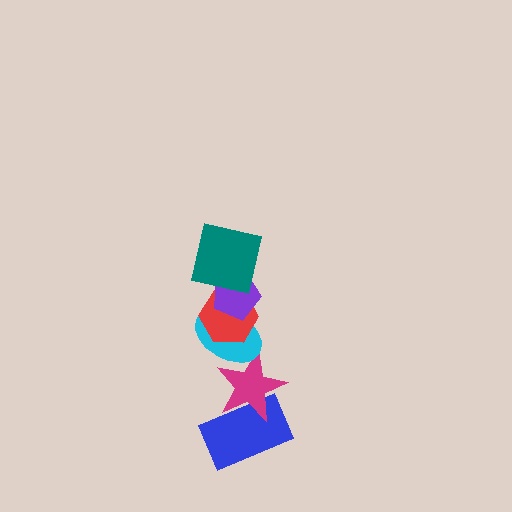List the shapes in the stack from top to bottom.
From top to bottom: the teal square, the purple pentagon, the red hexagon, the cyan ellipse, the magenta star, the blue rectangle.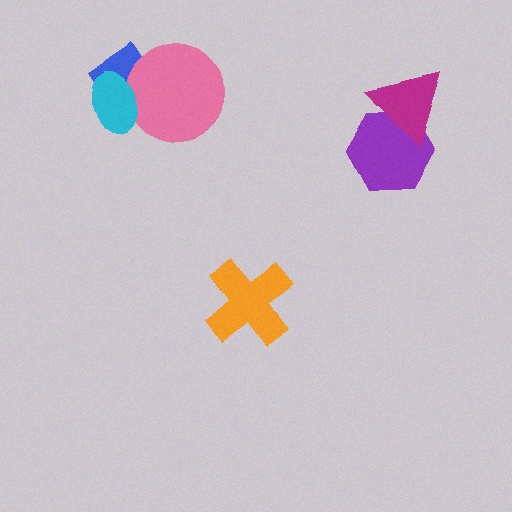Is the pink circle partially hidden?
Yes, it is partially covered by another shape.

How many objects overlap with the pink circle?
2 objects overlap with the pink circle.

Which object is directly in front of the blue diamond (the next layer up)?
The pink circle is directly in front of the blue diamond.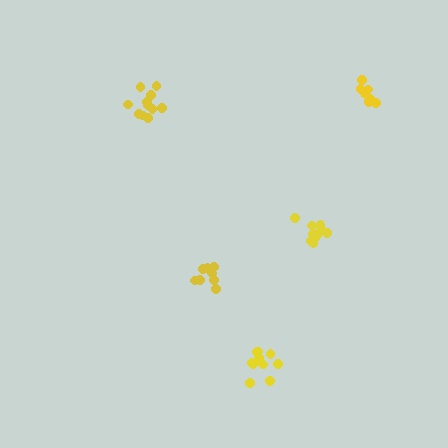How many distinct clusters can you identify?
There are 5 distinct clusters.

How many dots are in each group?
Group 1: 11 dots, Group 2: 8 dots, Group 3: 10 dots, Group 4: 10 dots, Group 5: 8 dots (47 total).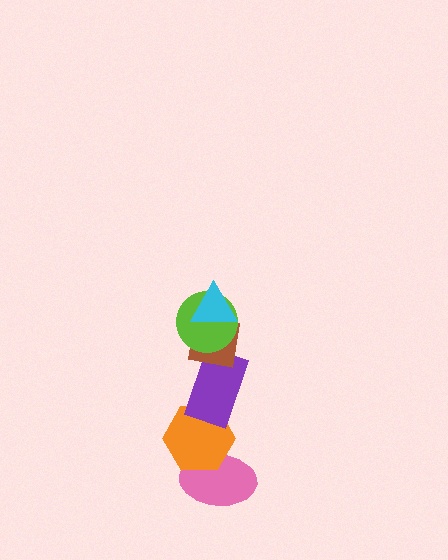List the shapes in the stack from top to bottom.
From top to bottom: the cyan triangle, the lime circle, the brown square, the purple rectangle, the orange hexagon, the pink ellipse.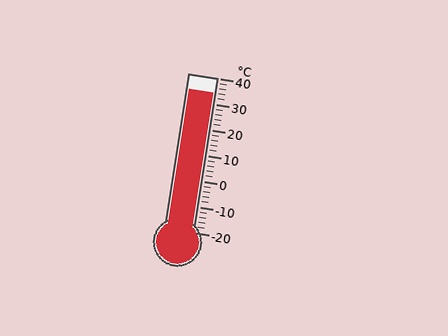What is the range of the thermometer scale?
The thermometer scale ranges from -20°C to 40°C.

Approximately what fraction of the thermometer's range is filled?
The thermometer is filled to approximately 90% of its range.